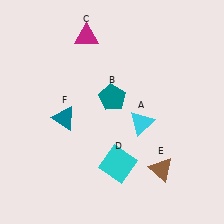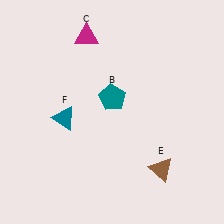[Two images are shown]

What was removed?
The cyan square (D), the cyan triangle (A) were removed in Image 2.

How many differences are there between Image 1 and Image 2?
There are 2 differences between the two images.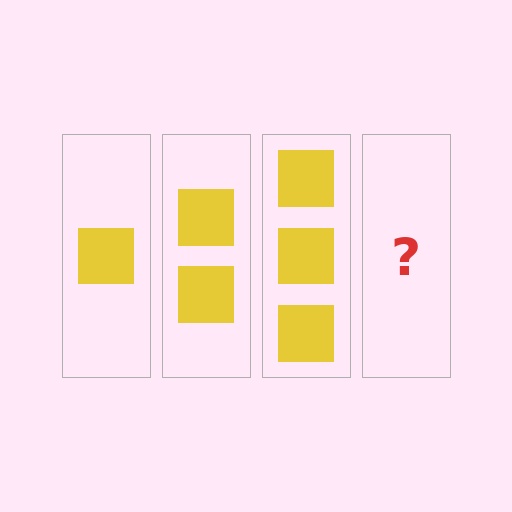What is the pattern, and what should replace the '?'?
The pattern is that each step adds one more square. The '?' should be 4 squares.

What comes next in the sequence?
The next element should be 4 squares.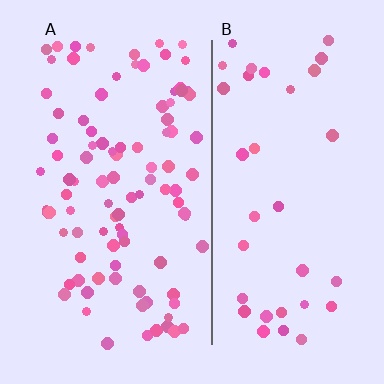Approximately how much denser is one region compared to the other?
Approximately 2.7× — region A over region B.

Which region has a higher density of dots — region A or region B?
A (the left).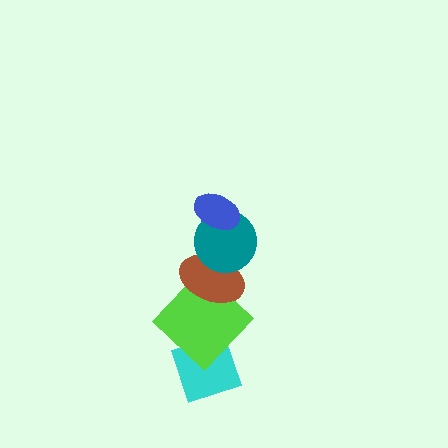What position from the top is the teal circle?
The teal circle is 2nd from the top.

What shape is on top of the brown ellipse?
The teal circle is on top of the brown ellipse.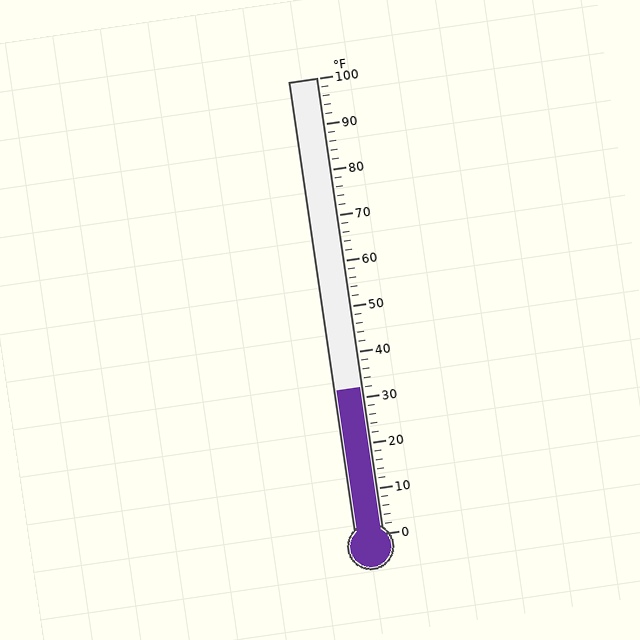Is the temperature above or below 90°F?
The temperature is below 90°F.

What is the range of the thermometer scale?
The thermometer scale ranges from 0°F to 100°F.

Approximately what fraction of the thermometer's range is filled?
The thermometer is filled to approximately 30% of its range.